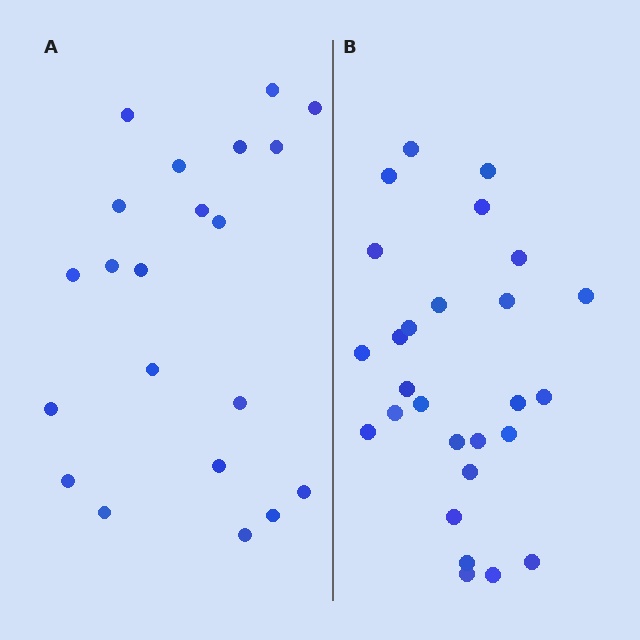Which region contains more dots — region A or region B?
Region B (the right region) has more dots.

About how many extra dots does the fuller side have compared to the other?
Region B has about 6 more dots than region A.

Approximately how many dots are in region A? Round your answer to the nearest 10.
About 20 dots. (The exact count is 21, which rounds to 20.)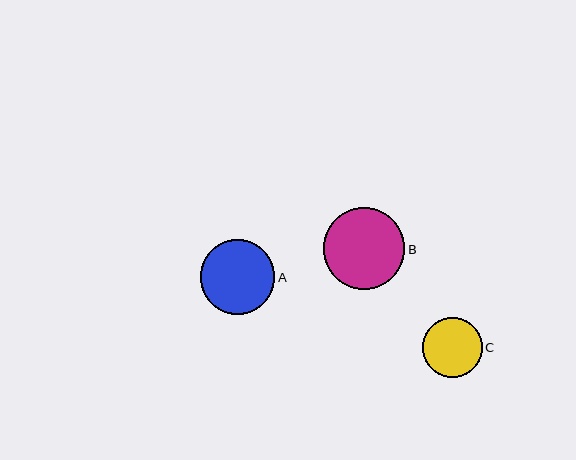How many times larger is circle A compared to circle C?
Circle A is approximately 1.2 times the size of circle C.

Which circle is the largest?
Circle B is the largest with a size of approximately 81 pixels.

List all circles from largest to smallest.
From largest to smallest: B, A, C.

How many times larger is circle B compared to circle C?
Circle B is approximately 1.3 times the size of circle C.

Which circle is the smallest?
Circle C is the smallest with a size of approximately 60 pixels.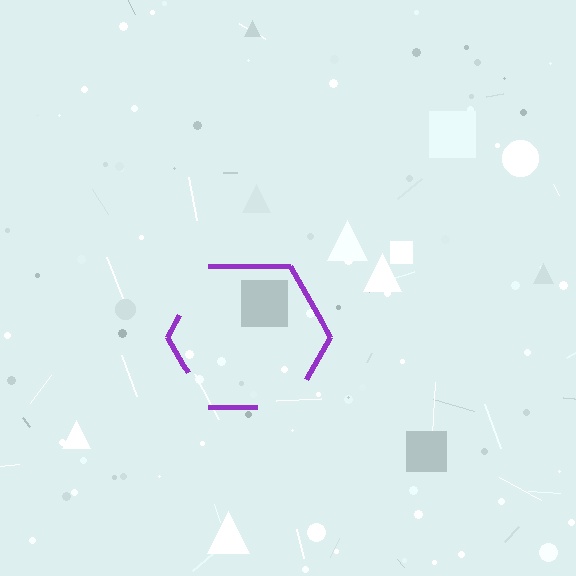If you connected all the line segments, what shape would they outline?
They would outline a hexagon.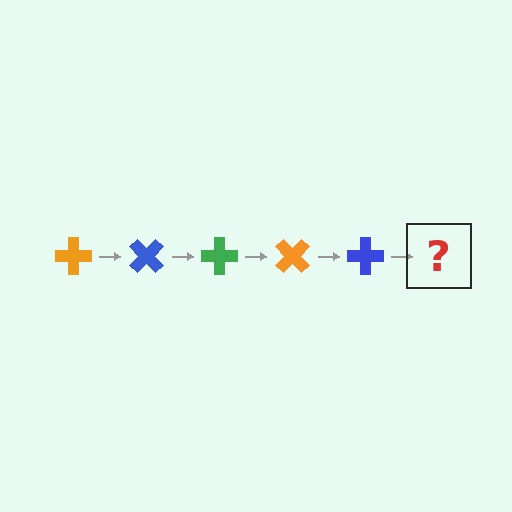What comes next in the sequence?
The next element should be a green cross, rotated 225 degrees from the start.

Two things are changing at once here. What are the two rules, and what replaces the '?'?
The two rules are that it rotates 45 degrees each step and the color cycles through orange, blue, and green. The '?' should be a green cross, rotated 225 degrees from the start.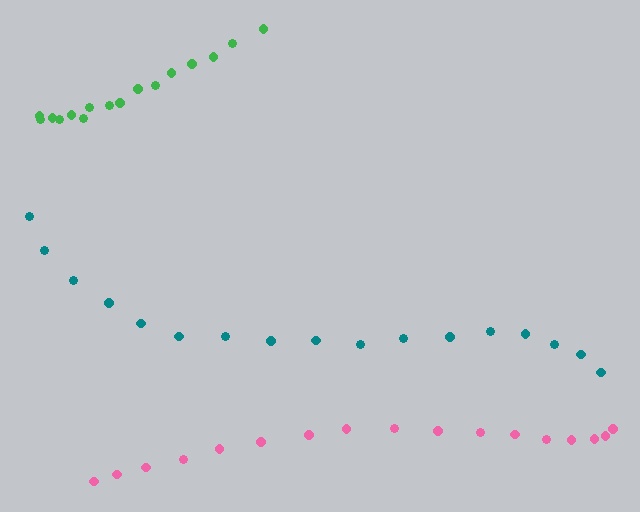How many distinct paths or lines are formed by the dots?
There are 3 distinct paths.